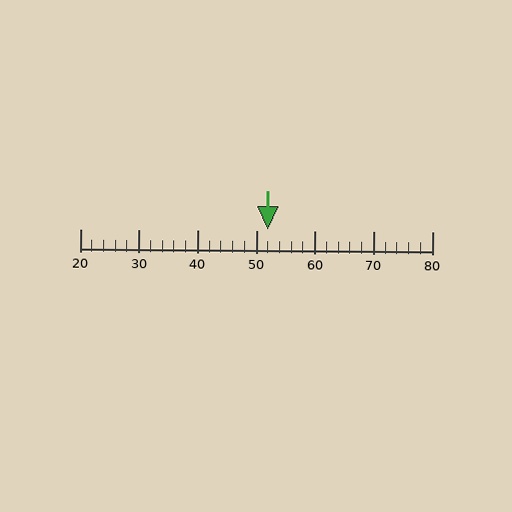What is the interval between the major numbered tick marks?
The major tick marks are spaced 10 units apart.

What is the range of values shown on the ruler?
The ruler shows values from 20 to 80.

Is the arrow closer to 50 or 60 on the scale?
The arrow is closer to 50.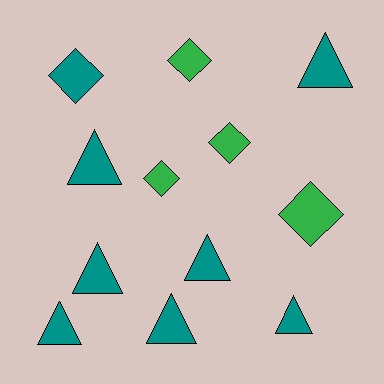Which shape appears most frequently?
Triangle, with 7 objects.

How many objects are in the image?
There are 12 objects.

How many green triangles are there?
There are no green triangles.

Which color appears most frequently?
Teal, with 8 objects.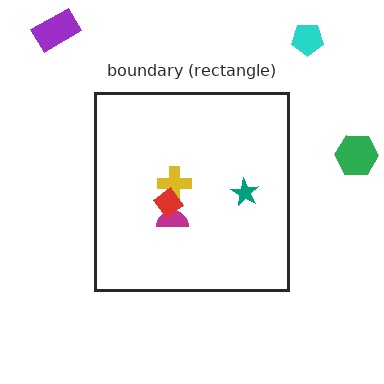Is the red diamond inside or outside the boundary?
Inside.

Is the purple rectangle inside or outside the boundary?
Outside.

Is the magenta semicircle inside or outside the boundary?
Inside.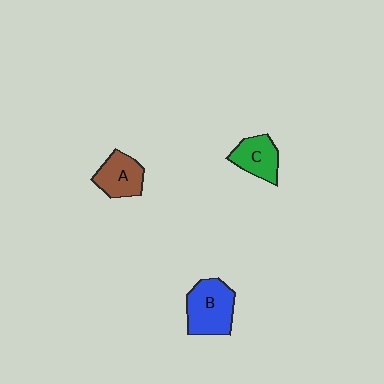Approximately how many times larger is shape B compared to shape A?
Approximately 1.3 times.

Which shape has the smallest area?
Shape C (green).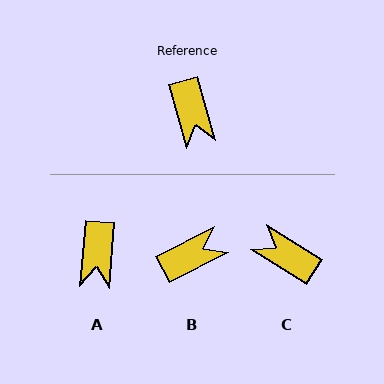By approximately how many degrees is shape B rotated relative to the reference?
Approximately 101 degrees counter-clockwise.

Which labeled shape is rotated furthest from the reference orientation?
C, about 137 degrees away.